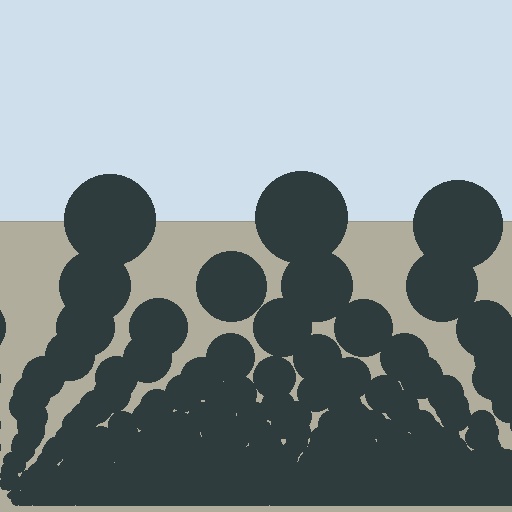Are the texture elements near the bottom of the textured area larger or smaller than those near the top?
Smaller. The gradient is inverted — elements near the bottom are smaller and denser.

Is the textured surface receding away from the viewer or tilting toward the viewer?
The surface appears to tilt toward the viewer. Texture elements get larger and sparser toward the top.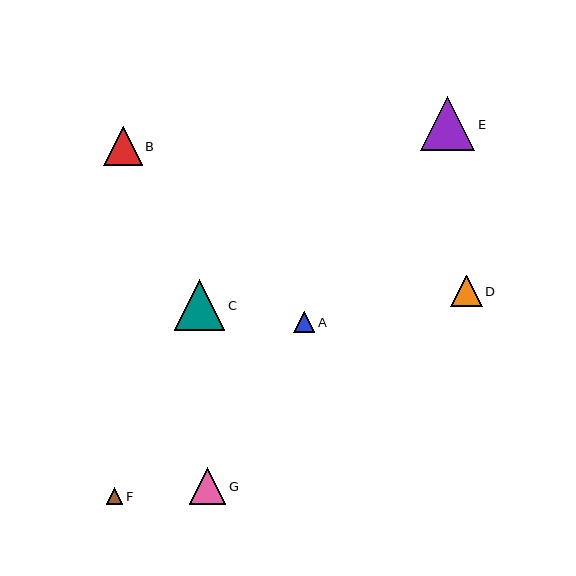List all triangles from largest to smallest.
From largest to smallest: E, C, B, G, D, A, F.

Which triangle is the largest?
Triangle E is the largest with a size of approximately 55 pixels.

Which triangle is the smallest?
Triangle F is the smallest with a size of approximately 17 pixels.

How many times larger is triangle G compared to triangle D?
Triangle G is approximately 1.1 times the size of triangle D.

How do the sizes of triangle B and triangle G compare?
Triangle B and triangle G are approximately the same size.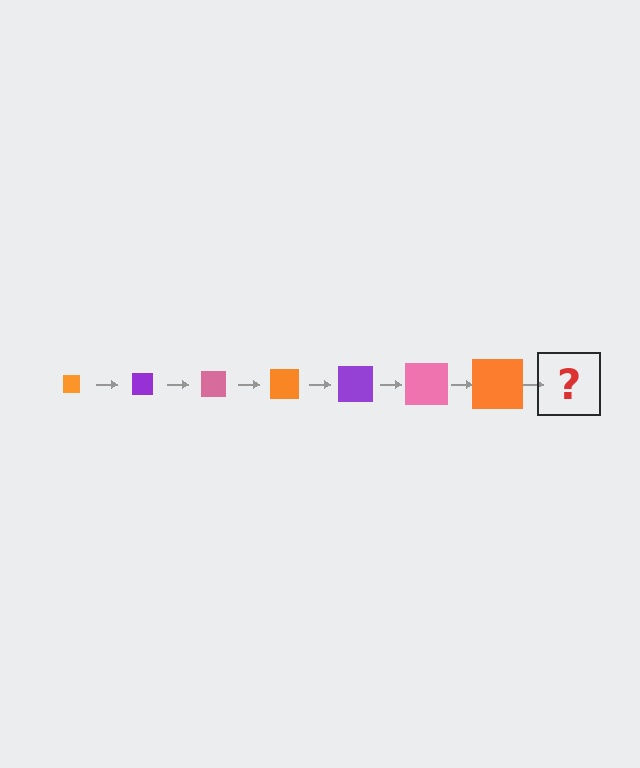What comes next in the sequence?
The next element should be a purple square, larger than the previous one.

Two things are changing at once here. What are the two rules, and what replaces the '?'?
The two rules are that the square grows larger each step and the color cycles through orange, purple, and pink. The '?' should be a purple square, larger than the previous one.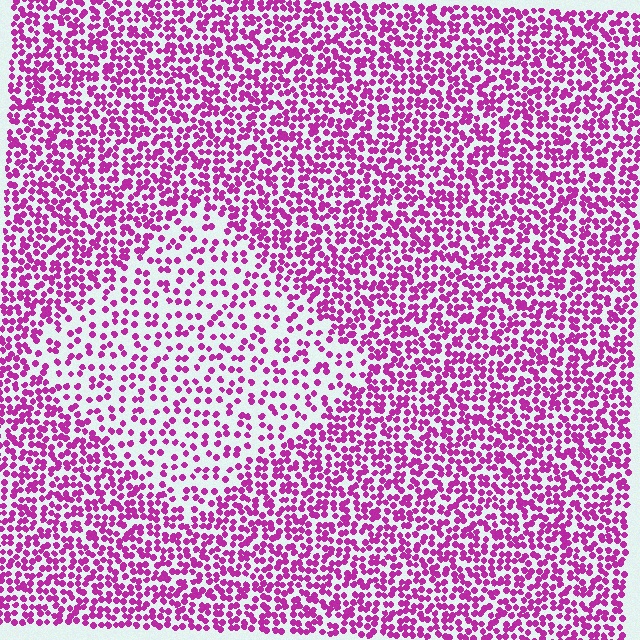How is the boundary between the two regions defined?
The boundary is defined by a change in element density (approximately 2.0x ratio). All elements are the same color, size, and shape.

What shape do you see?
I see a diamond.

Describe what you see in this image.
The image contains small magenta elements arranged at two different densities. A diamond-shaped region is visible where the elements are less densely packed than the surrounding area.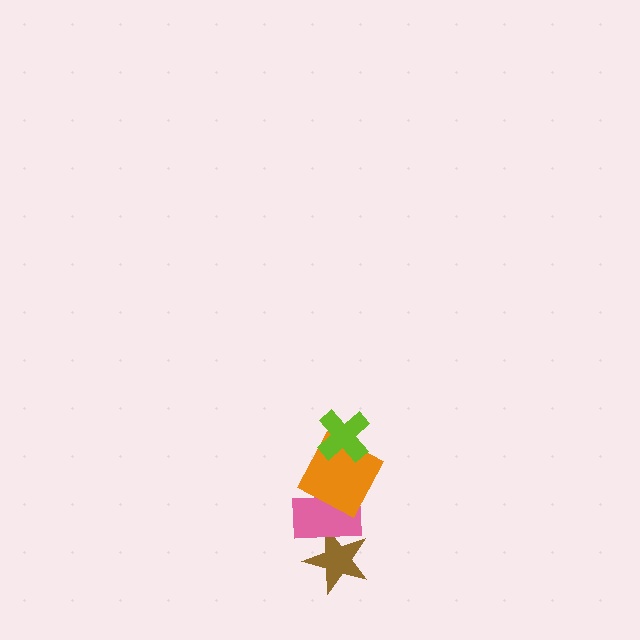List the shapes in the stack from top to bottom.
From top to bottom: the lime cross, the orange square, the pink rectangle, the brown star.